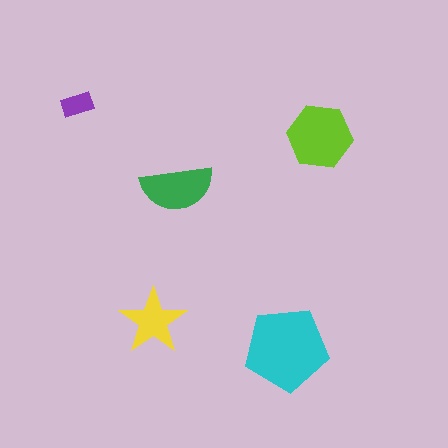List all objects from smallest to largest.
The purple rectangle, the yellow star, the green semicircle, the lime hexagon, the cyan pentagon.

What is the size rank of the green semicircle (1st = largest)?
3rd.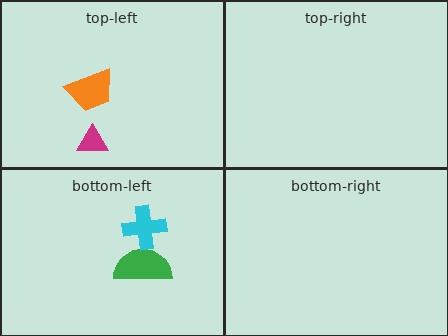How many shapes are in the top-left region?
2.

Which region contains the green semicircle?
The bottom-left region.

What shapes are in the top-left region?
The orange trapezoid, the magenta triangle.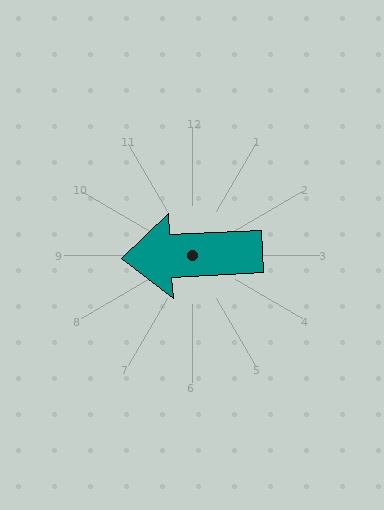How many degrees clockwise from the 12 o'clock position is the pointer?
Approximately 267 degrees.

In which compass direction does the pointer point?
West.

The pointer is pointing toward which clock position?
Roughly 9 o'clock.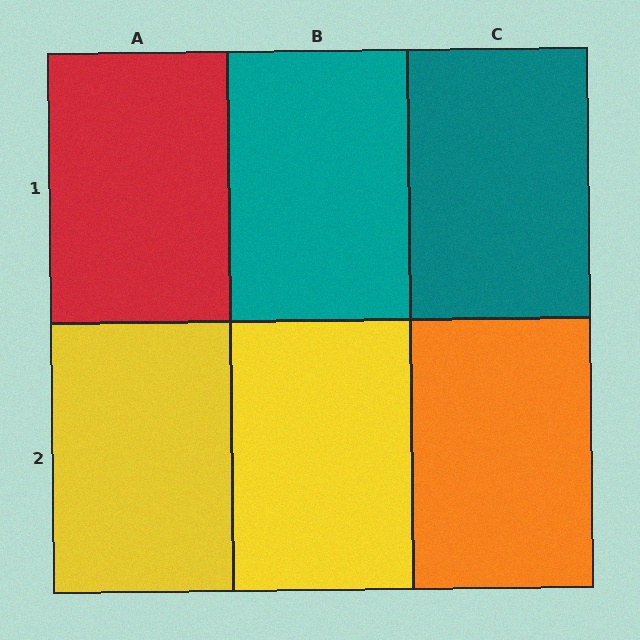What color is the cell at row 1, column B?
Teal.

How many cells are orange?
1 cell is orange.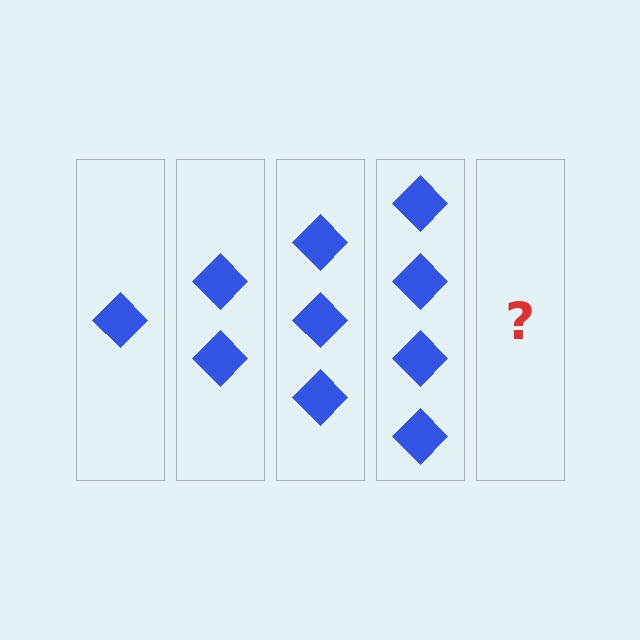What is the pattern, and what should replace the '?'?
The pattern is that each step adds one more diamond. The '?' should be 5 diamonds.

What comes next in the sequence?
The next element should be 5 diamonds.